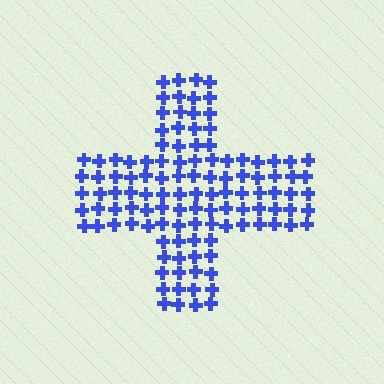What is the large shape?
The large shape is a cross.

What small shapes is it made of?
It is made of small crosses.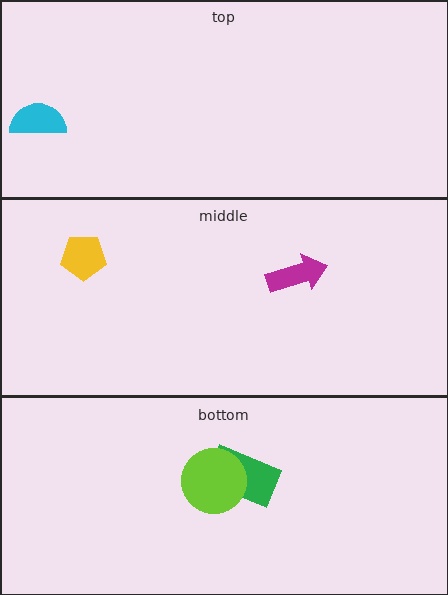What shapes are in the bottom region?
The green rectangle, the lime circle.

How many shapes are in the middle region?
2.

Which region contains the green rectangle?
The bottom region.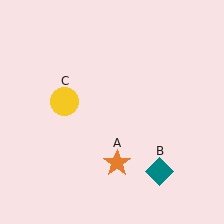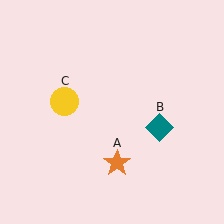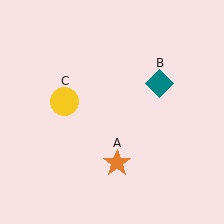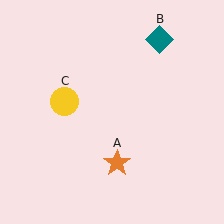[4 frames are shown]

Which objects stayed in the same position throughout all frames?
Orange star (object A) and yellow circle (object C) remained stationary.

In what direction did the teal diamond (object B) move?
The teal diamond (object B) moved up.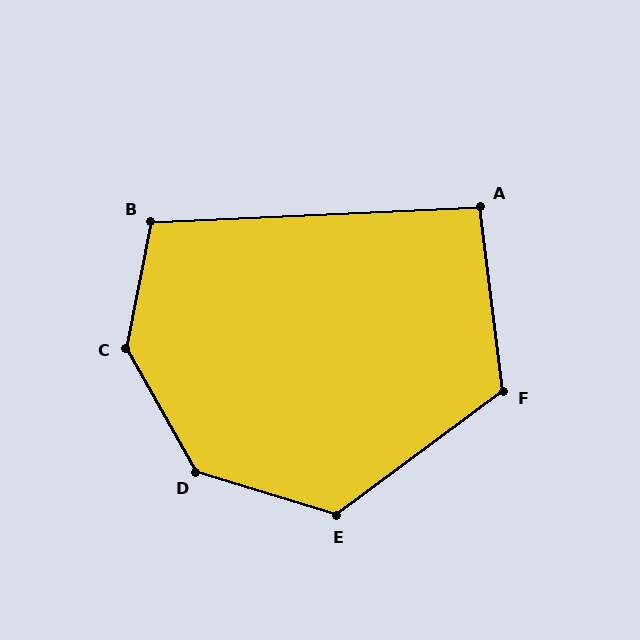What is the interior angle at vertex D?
Approximately 137 degrees (obtuse).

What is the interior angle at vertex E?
Approximately 126 degrees (obtuse).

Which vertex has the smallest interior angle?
A, at approximately 94 degrees.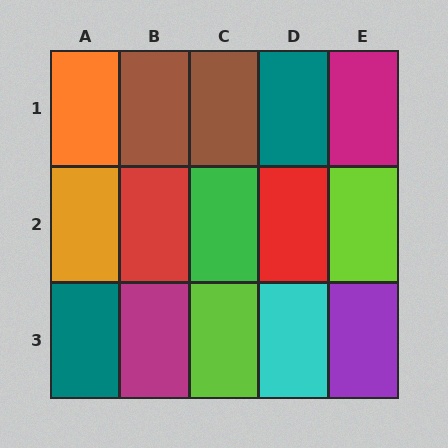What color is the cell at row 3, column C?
Lime.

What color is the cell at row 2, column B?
Red.